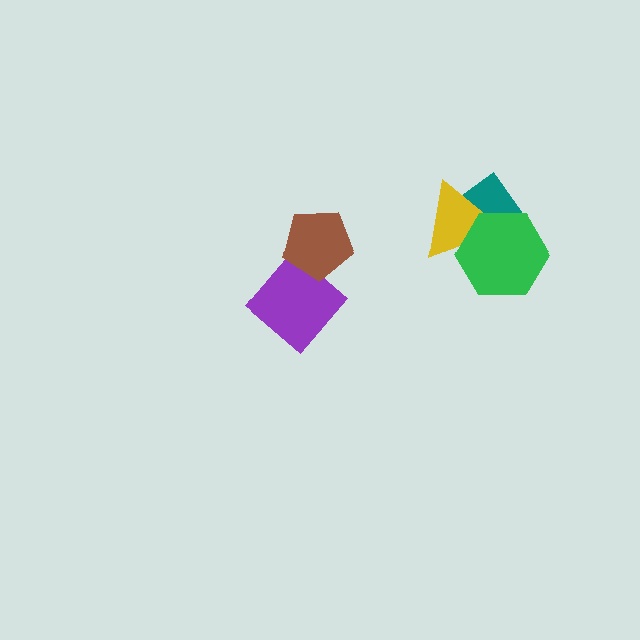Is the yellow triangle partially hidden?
Yes, it is partially covered by another shape.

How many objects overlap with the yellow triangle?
2 objects overlap with the yellow triangle.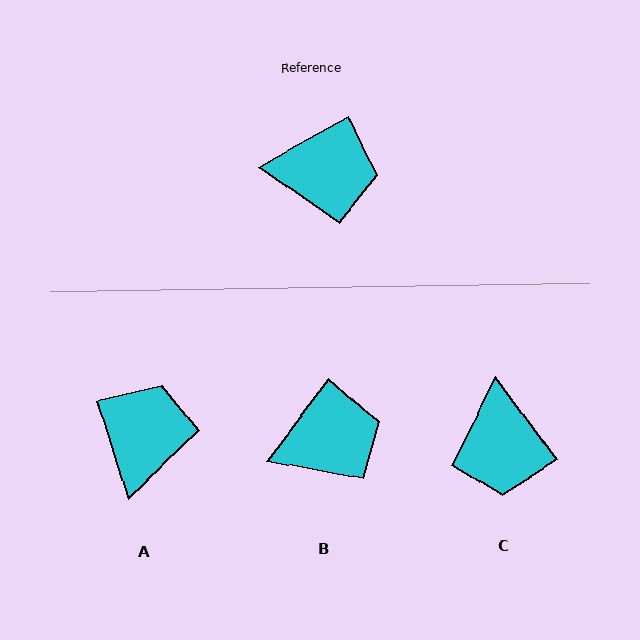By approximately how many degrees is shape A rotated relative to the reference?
Approximately 78 degrees counter-clockwise.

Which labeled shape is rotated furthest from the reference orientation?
C, about 83 degrees away.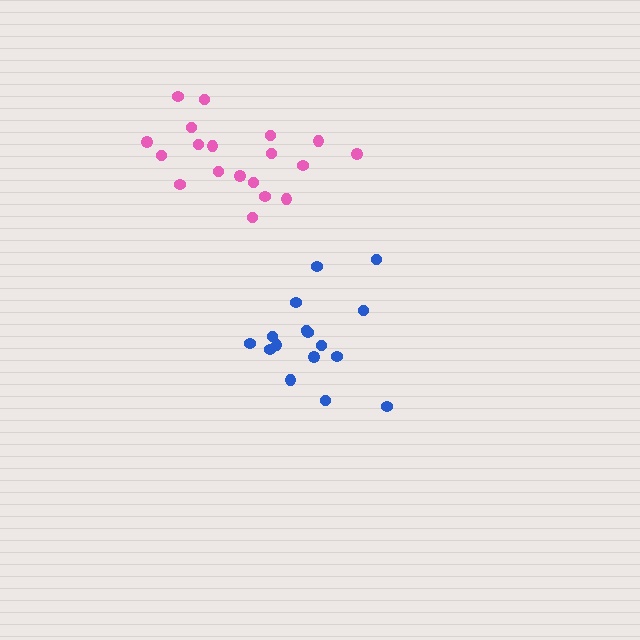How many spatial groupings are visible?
There are 2 spatial groupings.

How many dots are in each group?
Group 1: 16 dots, Group 2: 19 dots (35 total).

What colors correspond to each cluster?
The clusters are colored: blue, pink.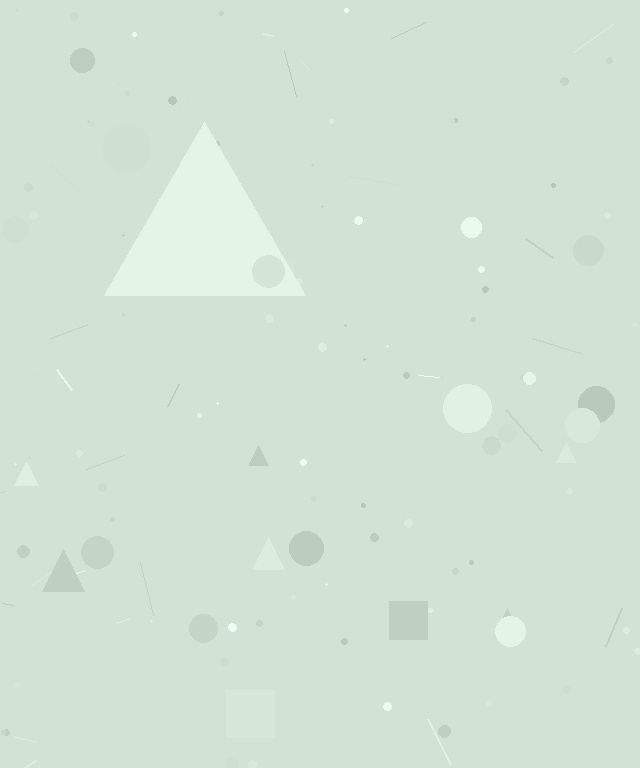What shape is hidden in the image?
A triangle is hidden in the image.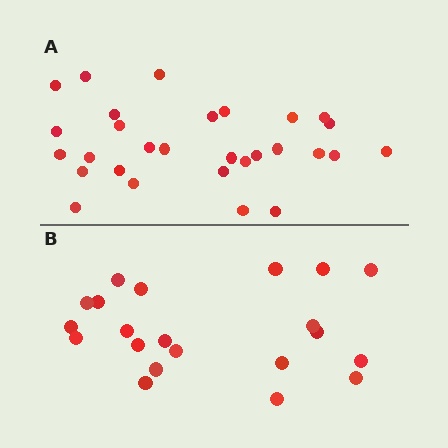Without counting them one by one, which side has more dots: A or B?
Region A (the top region) has more dots.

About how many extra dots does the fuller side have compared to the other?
Region A has roughly 8 or so more dots than region B.